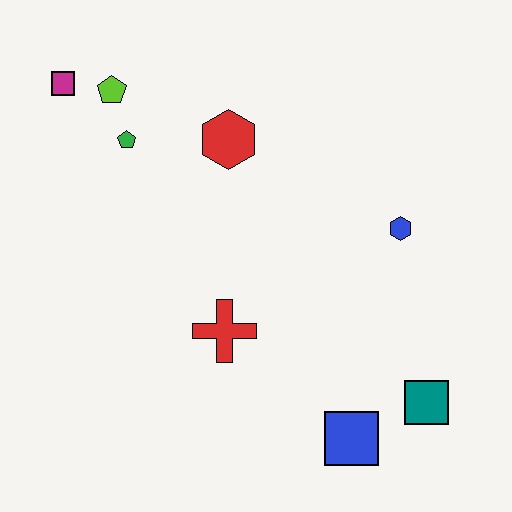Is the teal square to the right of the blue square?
Yes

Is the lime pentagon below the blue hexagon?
No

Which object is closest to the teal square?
The blue square is closest to the teal square.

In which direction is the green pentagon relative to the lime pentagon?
The green pentagon is below the lime pentagon.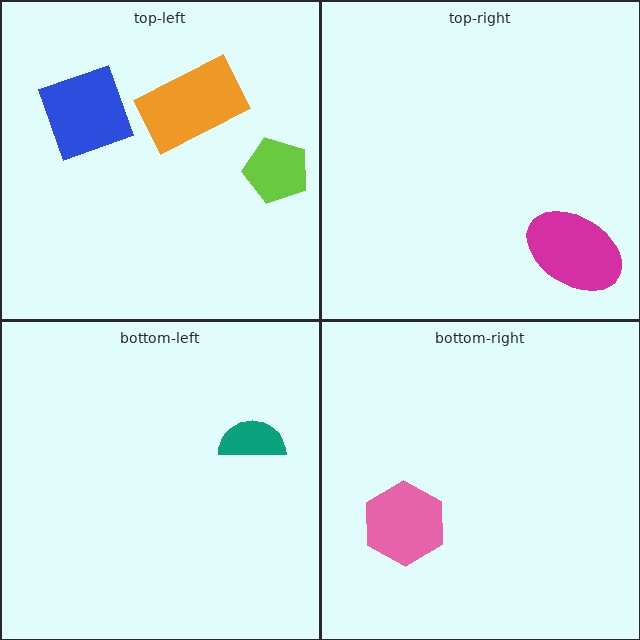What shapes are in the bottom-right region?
The pink hexagon.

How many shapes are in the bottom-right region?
1.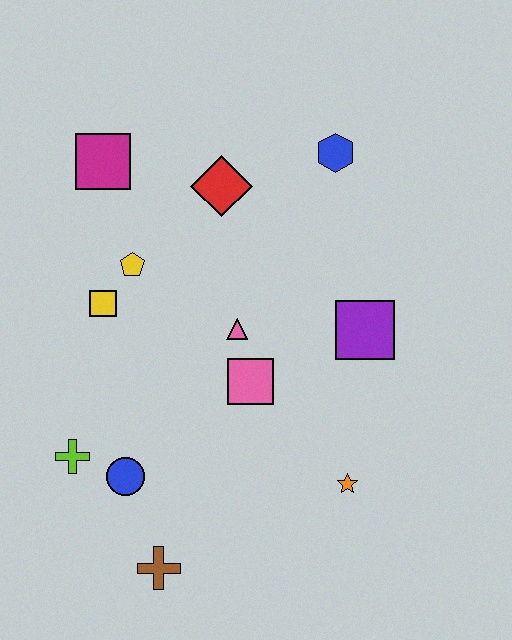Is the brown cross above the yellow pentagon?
No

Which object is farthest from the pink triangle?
The brown cross is farthest from the pink triangle.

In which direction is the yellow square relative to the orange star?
The yellow square is to the left of the orange star.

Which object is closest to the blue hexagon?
The red diamond is closest to the blue hexagon.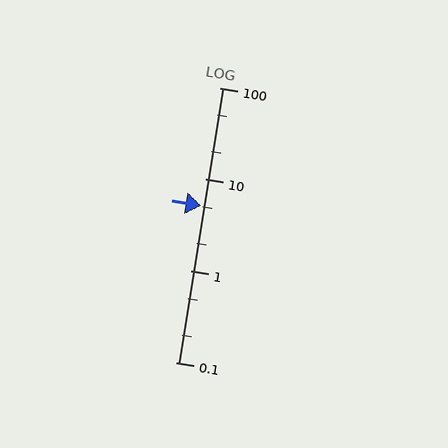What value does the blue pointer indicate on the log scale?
The pointer indicates approximately 5.1.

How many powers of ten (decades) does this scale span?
The scale spans 3 decades, from 0.1 to 100.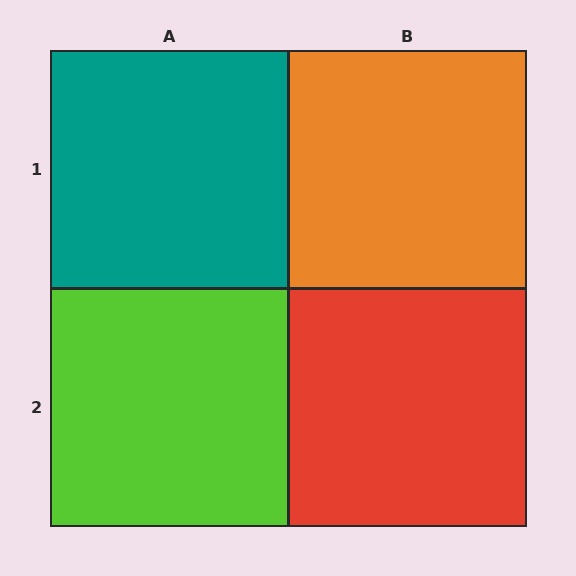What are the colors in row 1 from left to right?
Teal, orange.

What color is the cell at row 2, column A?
Lime.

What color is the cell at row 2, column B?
Red.